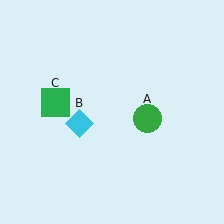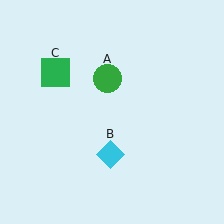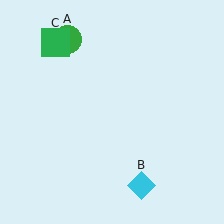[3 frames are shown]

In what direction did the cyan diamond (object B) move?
The cyan diamond (object B) moved down and to the right.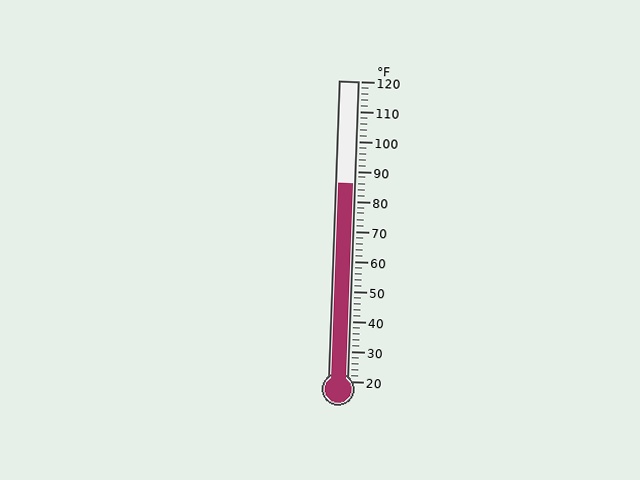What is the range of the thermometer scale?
The thermometer scale ranges from 20°F to 120°F.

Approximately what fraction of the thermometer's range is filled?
The thermometer is filled to approximately 65% of its range.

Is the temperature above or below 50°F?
The temperature is above 50°F.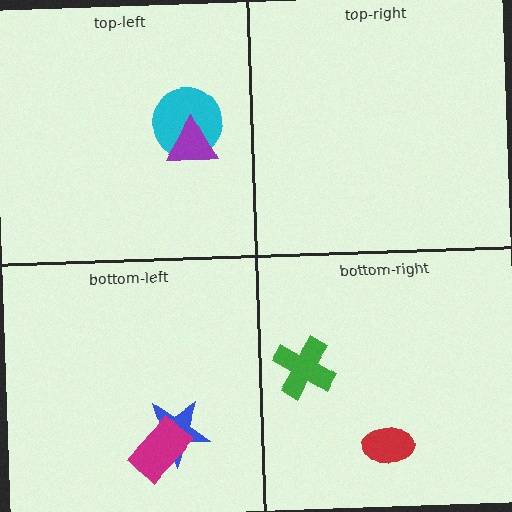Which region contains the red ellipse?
The bottom-right region.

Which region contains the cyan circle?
The top-left region.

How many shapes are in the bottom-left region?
2.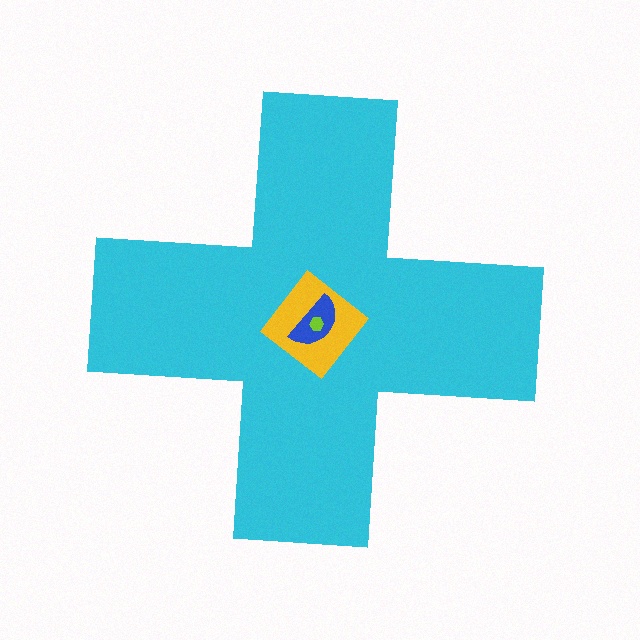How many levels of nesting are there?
4.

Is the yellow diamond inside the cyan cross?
Yes.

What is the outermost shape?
The cyan cross.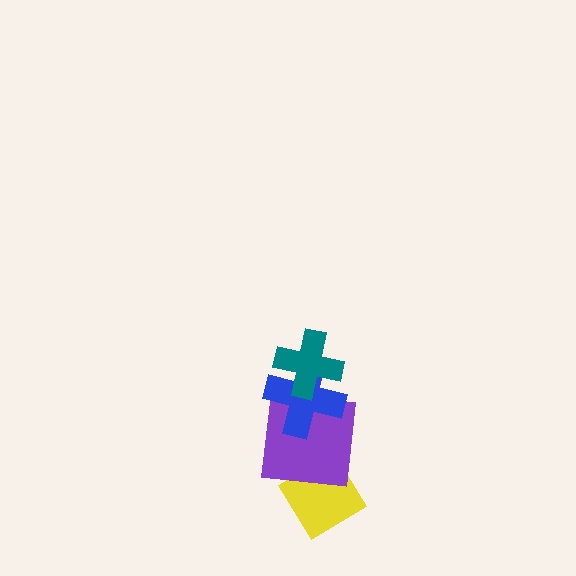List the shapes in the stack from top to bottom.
From top to bottom: the teal cross, the blue cross, the purple square, the yellow diamond.